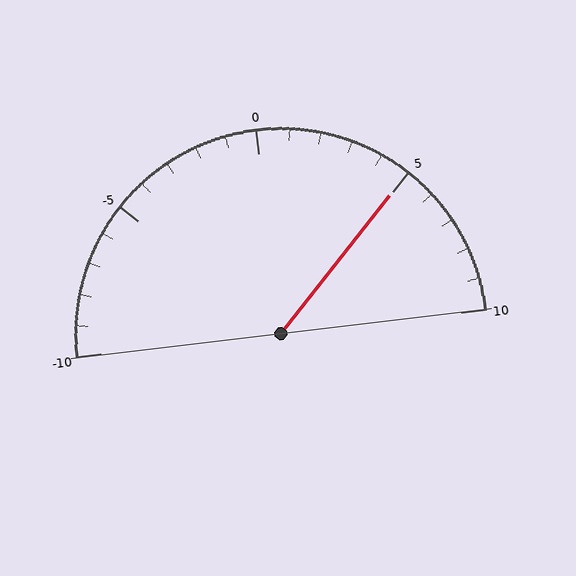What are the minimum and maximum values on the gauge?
The gauge ranges from -10 to 10.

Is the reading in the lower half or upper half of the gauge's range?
The reading is in the upper half of the range (-10 to 10).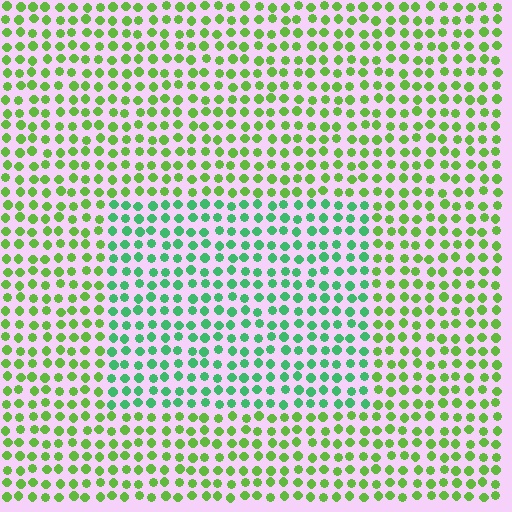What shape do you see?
I see a rectangle.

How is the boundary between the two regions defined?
The boundary is defined purely by a slight shift in hue (about 40 degrees). Spacing, size, and orientation are identical on both sides.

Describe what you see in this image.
The image is filled with small lime elements in a uniform arrangement. A rectangle-shaped region is visible where the elements are tinted to a slightly different hue, forming a subtle color boundary.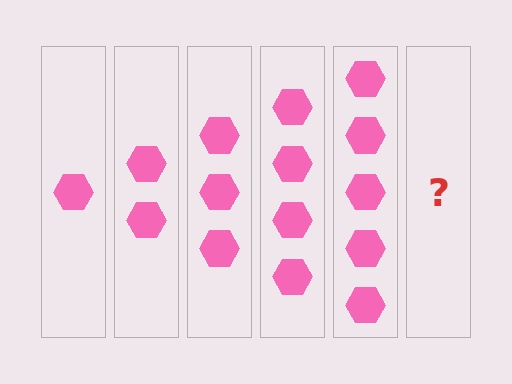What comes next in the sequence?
The next element should be 6 hexagons.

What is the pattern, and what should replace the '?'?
The pattern is that each step adds one more hexagon. The '?' should be 6 hexagons.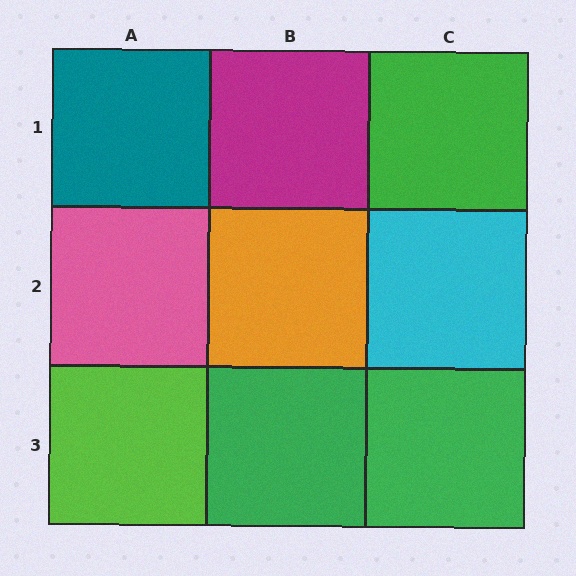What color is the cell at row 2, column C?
Cyan.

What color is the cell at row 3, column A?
Lime.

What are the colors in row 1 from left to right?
Teal, magenta, green.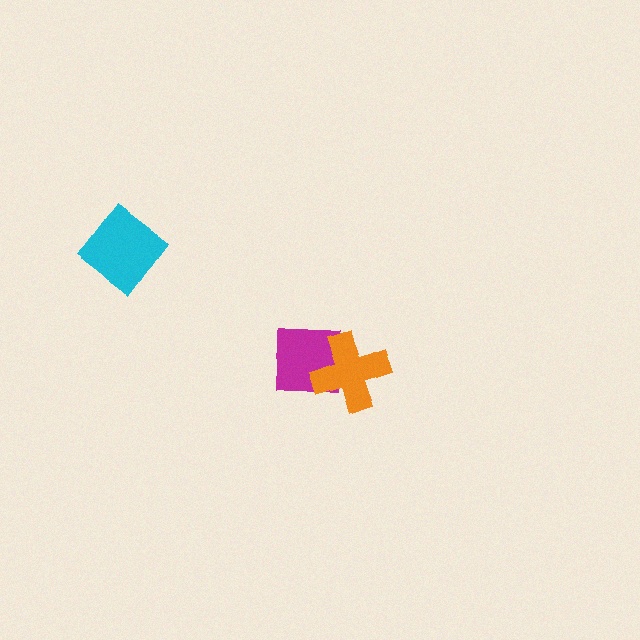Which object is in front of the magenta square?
The orange cross is in front of the magenta square.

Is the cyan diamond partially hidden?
No, no other shape covers it.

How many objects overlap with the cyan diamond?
0 objects overlap with the cyan diamond.